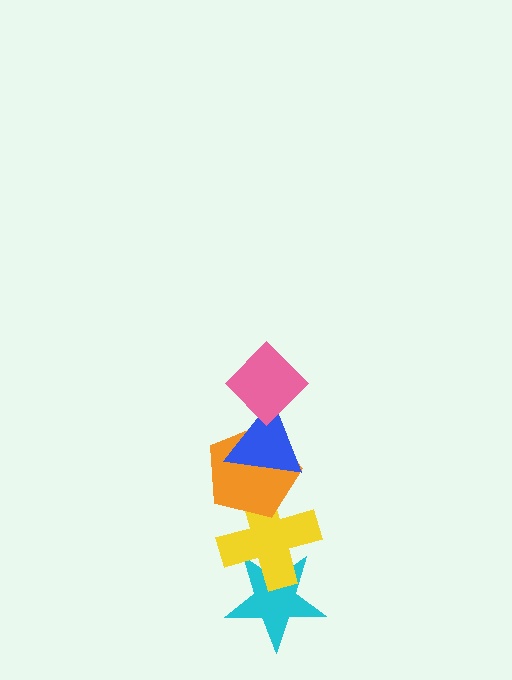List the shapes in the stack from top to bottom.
From top to bottom: the pink diamond, the blue triangle, the orange pentagon, the yellow cross, the cyan star.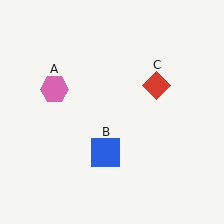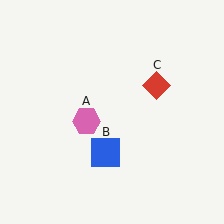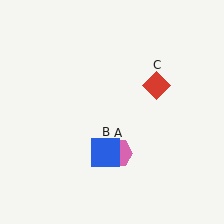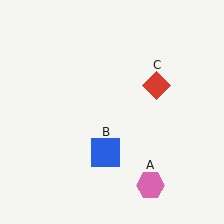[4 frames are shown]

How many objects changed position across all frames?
1 object changed position: pink hexagon (object A).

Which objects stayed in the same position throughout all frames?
Blue square (object B) and red diamond (object C) remained stationary.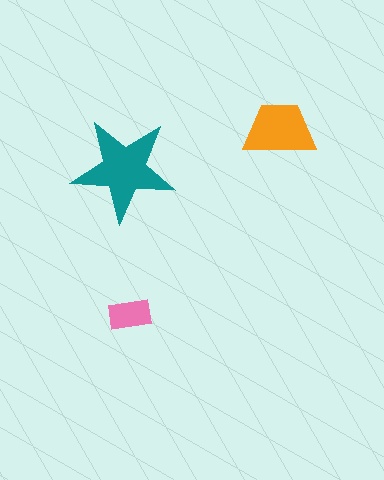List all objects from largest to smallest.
The teal star, the orange trapezoid, the pink rectangle.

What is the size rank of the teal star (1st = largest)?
1st.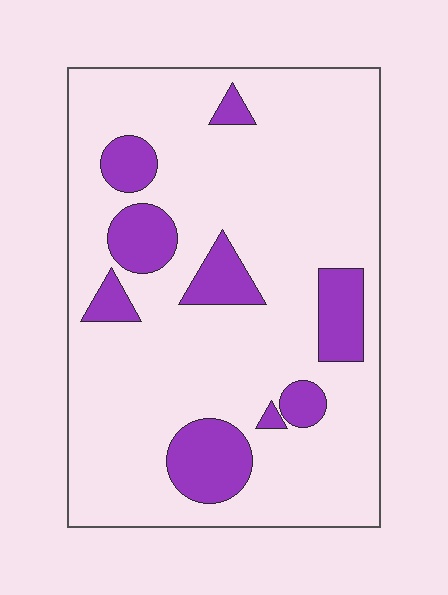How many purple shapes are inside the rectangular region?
9.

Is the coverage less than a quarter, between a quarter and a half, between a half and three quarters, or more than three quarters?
Less than a quarter.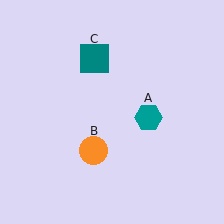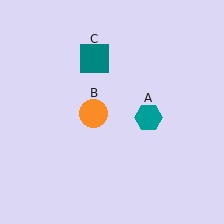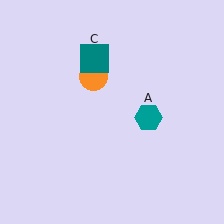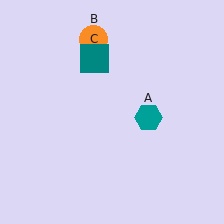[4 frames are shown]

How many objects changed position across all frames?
1 object changed position: orange circle (object B).